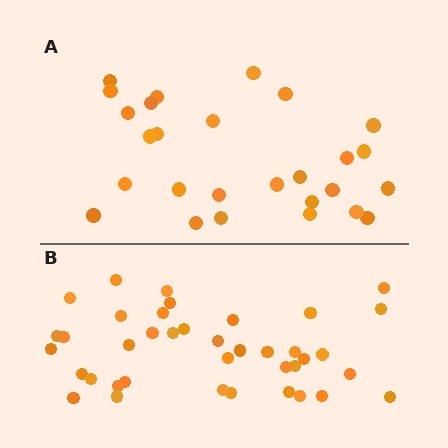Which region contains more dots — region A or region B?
Region B (the bottom region) has more dots.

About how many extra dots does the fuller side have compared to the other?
Region B has roughly 12 or so more dots than region A.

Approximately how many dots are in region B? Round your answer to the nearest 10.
About 40 dots. (The exact count is 39, which rounds to 40.)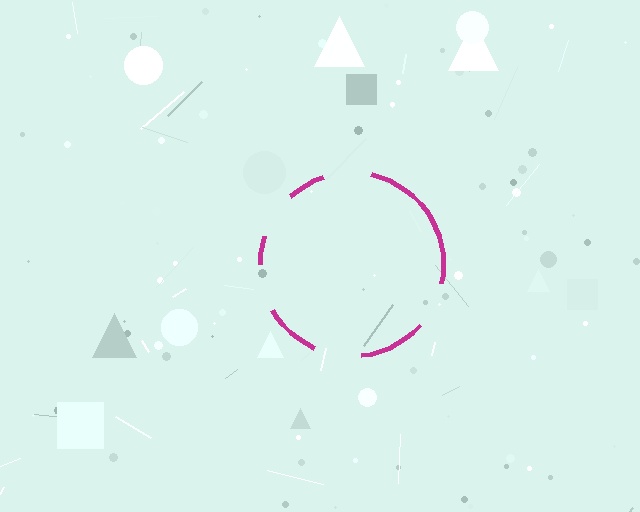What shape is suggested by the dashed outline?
The dashed outline suggests a circle.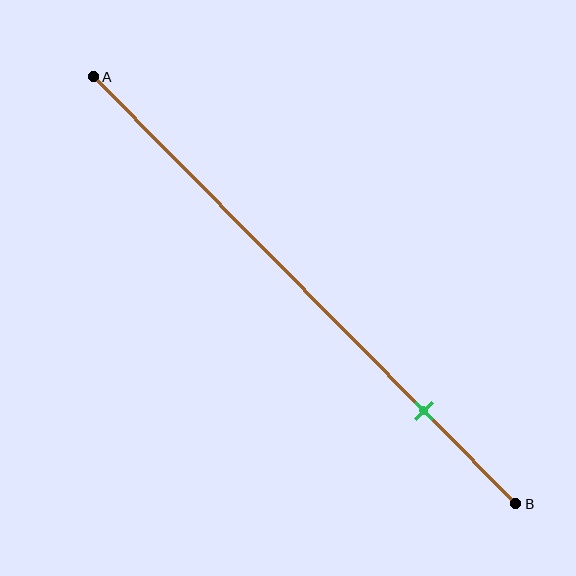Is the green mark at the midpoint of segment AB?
No, the mark is at about 80% from A, not at the 50% midpoint.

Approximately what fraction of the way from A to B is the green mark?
The green mark is approximately 80% of the way from A to B.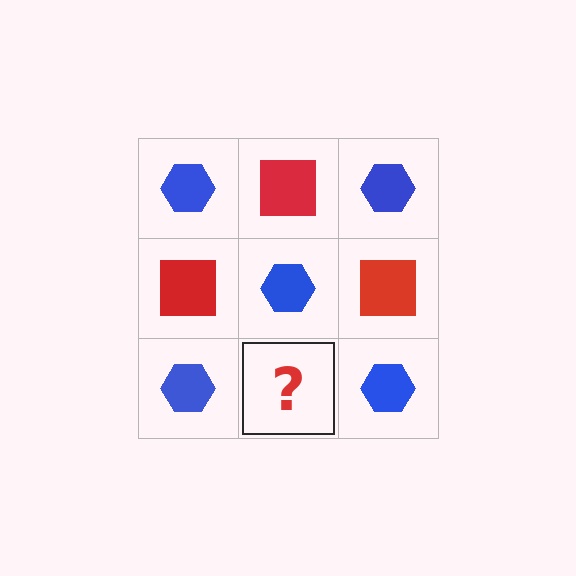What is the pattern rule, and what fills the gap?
The rule is that it alternates blue hexagon and red square in a checkerboard pattern. The gap should be filled with a red square.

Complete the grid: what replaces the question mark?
The question mark should be replaced with a red square.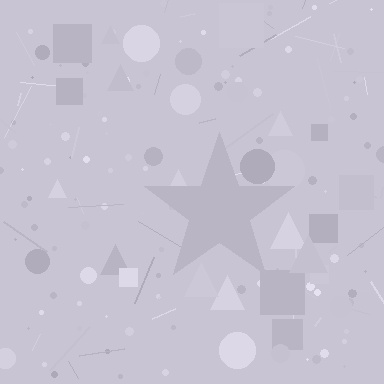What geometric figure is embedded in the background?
A star is embedded in the background.